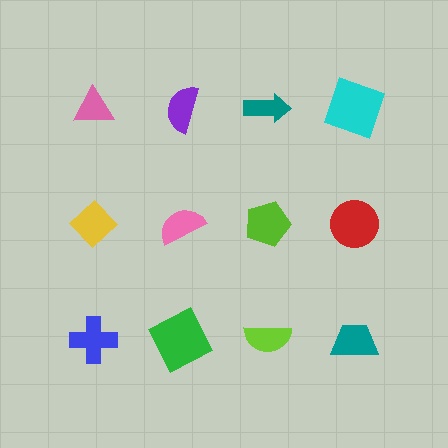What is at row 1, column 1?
A pink triangle.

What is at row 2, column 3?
A lime pentagon.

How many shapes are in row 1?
4 shapes.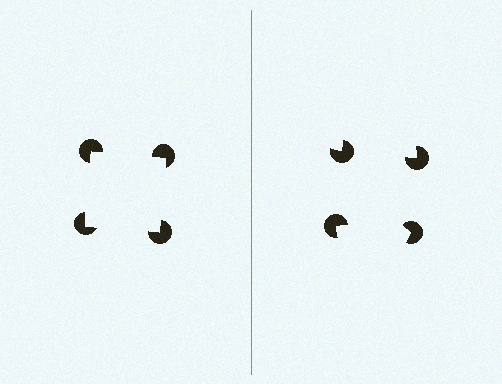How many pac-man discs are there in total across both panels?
8 — 4 on each side.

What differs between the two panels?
The pac-man discs are positioned identically on both sides; only the wedge orientations differ. On the left they align to a square; on the right they are misaligned.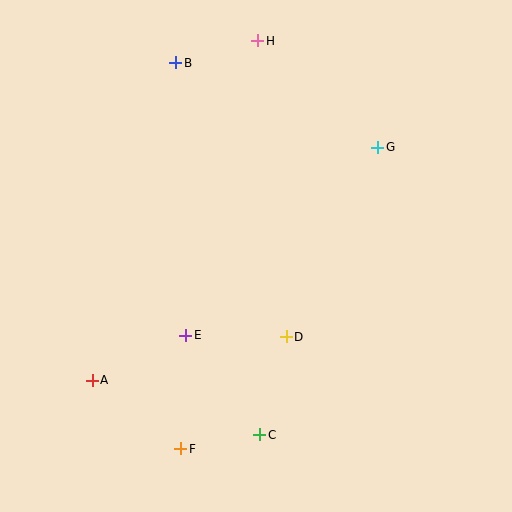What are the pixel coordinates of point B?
Point B is at (176, 63).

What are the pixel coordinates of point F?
Point F is at (181, 449).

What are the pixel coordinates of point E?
Point E is at (186, 335).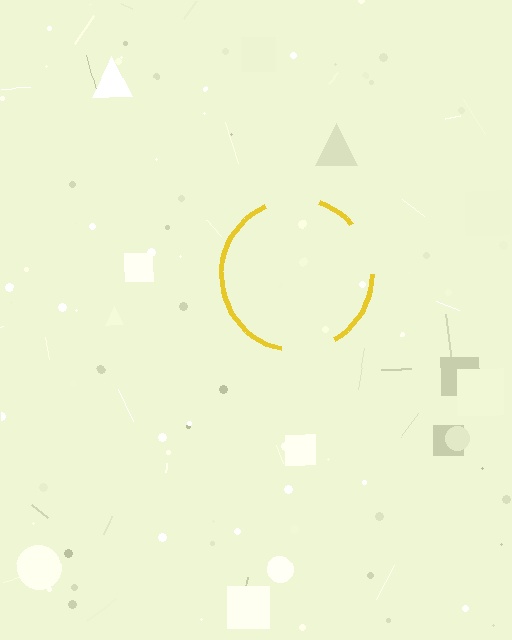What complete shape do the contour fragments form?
The contour fragments form a circle.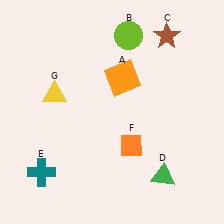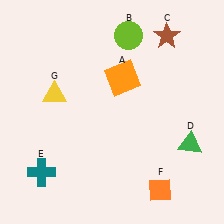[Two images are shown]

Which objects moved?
The objects that moved are: the green triangle (D), the orange diamond (F).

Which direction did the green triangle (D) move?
The green triangle (D) moved up.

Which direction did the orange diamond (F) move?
The orange diamond (F) moved down.